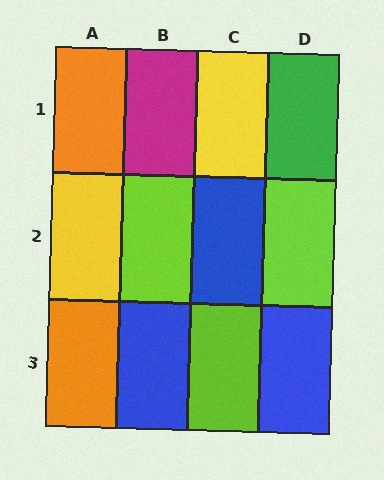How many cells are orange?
2 cells are orange.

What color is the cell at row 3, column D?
Blue.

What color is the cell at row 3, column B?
Blue.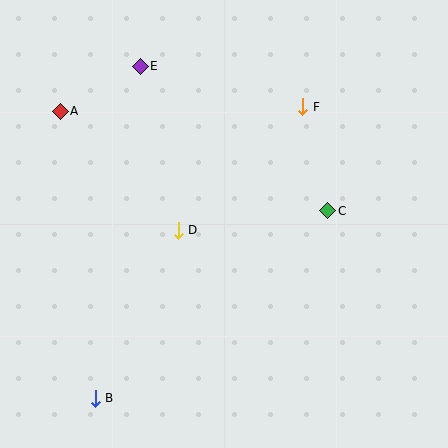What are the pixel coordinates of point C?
Point C is at (328, 211).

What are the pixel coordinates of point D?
Point D is at (178, 230).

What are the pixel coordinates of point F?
Point F is at (303, 107).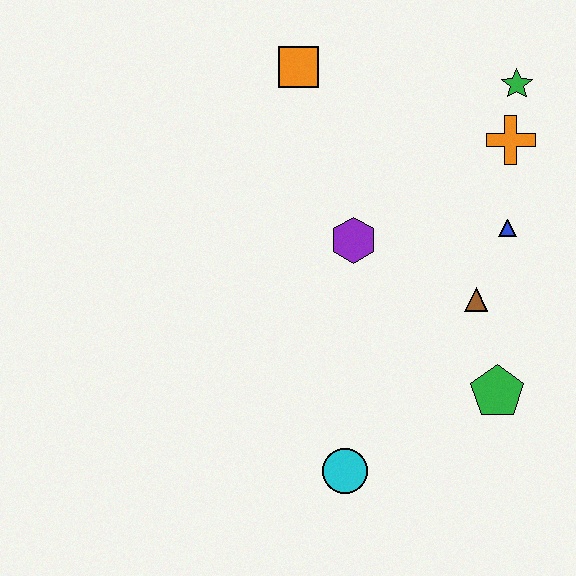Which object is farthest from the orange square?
The cyan circle is farthest from the orange square.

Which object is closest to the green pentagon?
The brown triangle is closest to the green pentagon.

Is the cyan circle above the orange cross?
No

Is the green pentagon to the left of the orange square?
No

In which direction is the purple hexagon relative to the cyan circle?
The purple hexagon is above the cyan circle.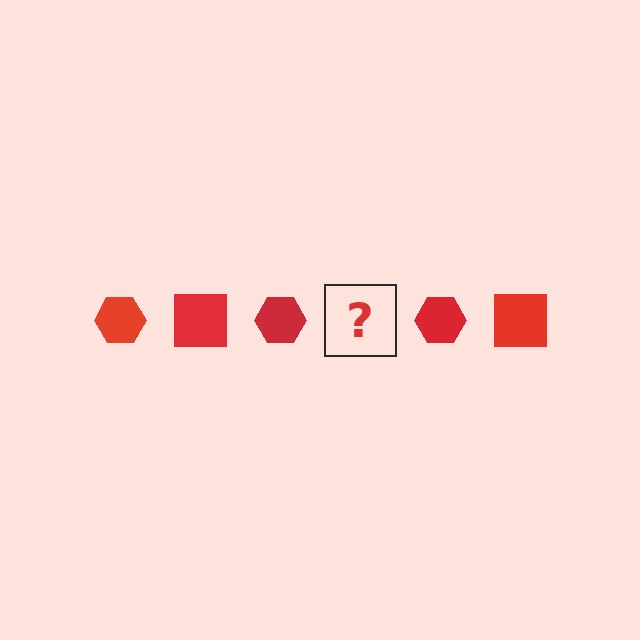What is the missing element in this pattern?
The missing element is a red square.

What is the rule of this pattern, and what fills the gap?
The rule is that the pattern cycles through hexagon, square shapes in red. The gap should be filled with a red square.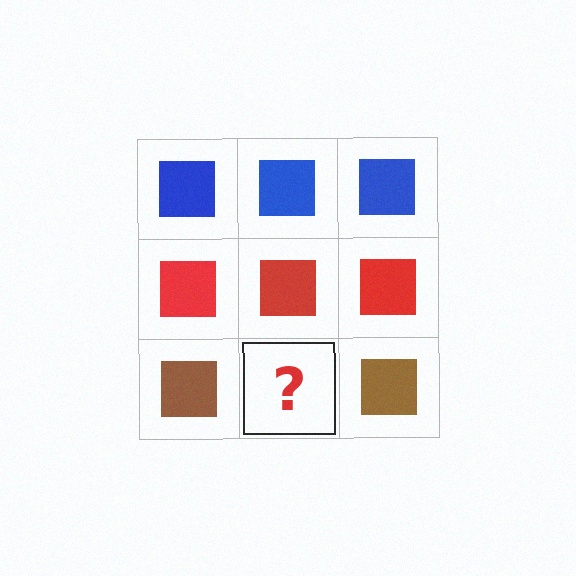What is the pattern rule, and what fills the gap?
The rule is that each row has a consistent color. The gap should be filled with a brown square.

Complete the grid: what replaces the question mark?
The question mark should be replaced with a brown square.